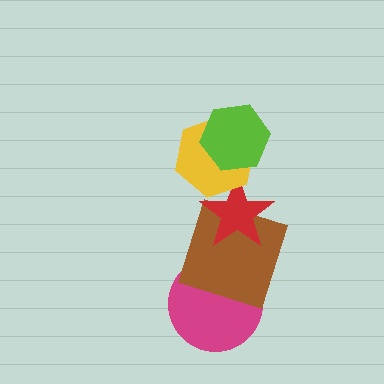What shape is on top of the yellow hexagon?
The lime hexagon is on top of the yellow hexagon.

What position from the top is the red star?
The red star is 3rd from the top.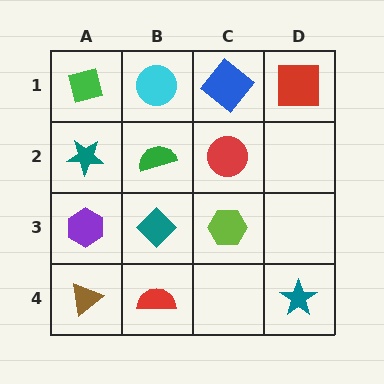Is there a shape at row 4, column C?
No, that cell is empty.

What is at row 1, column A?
A green square.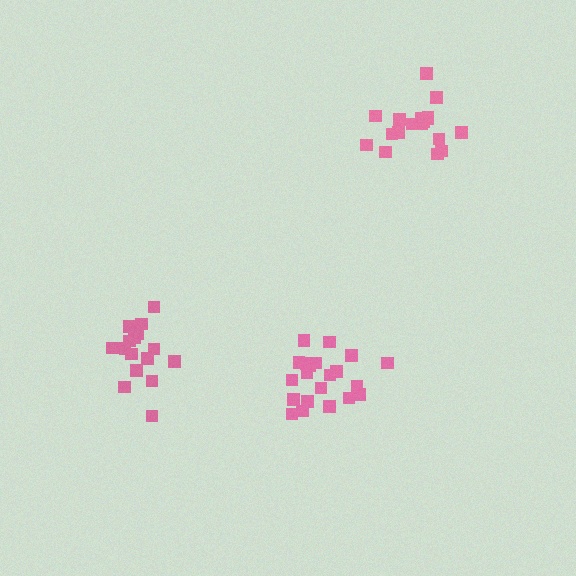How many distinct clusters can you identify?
There are 3 distinct clusters.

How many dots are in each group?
Group 1: 16 dots, Group 2: 18 dots, Group 3: 21 dots (55 total).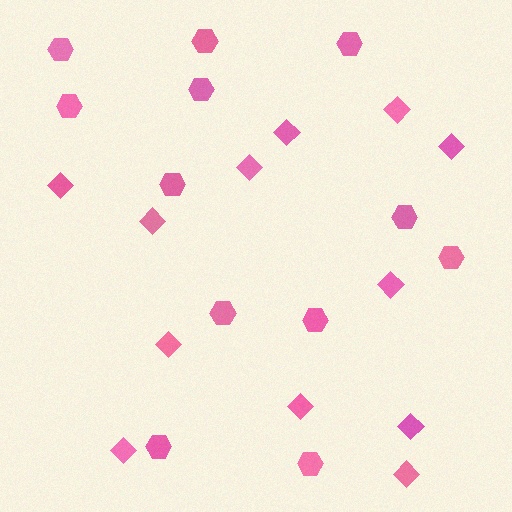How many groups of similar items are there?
There are 2 groups: one group of hexagons (12) and one group of diamonds (12).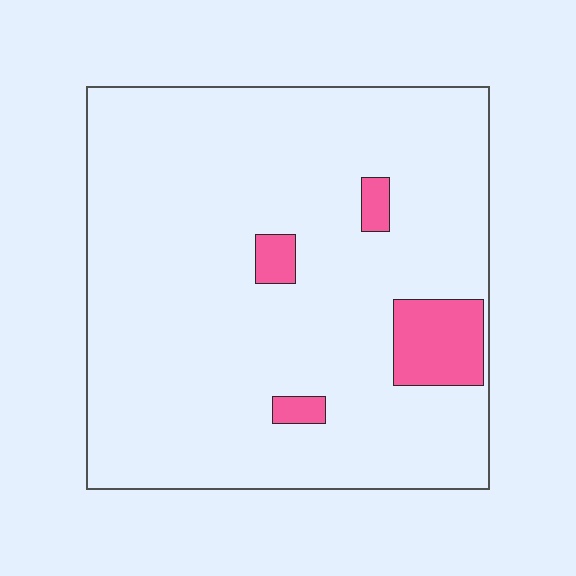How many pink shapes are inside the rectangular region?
4.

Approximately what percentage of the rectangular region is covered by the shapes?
Approximately 10%.